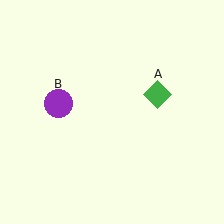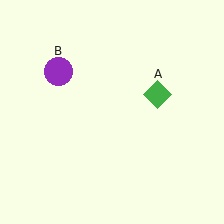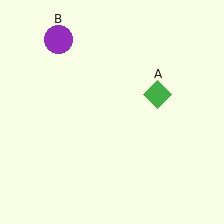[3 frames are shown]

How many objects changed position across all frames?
1 object changed position: purple circle (object B).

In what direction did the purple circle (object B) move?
The purple circle (object B) moved up.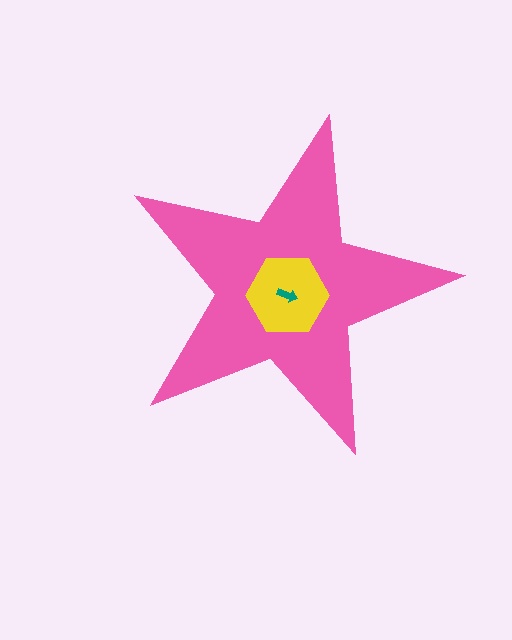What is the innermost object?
The teal arrow.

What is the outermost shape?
The pink star.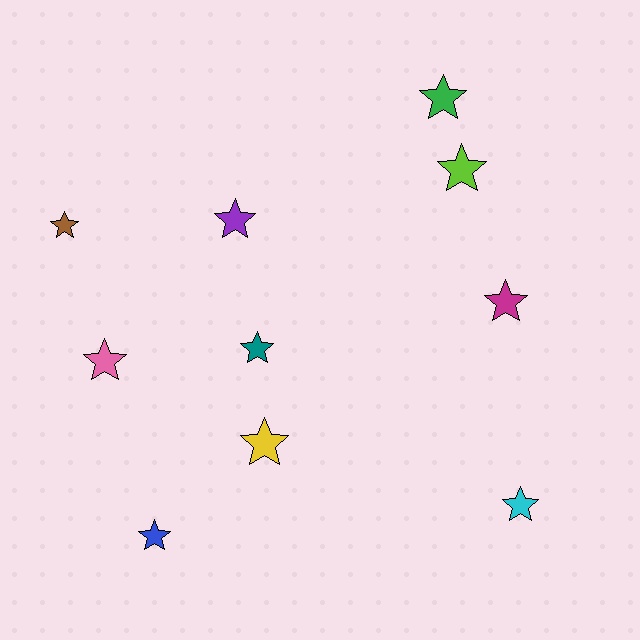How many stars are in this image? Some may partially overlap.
There are 10 stars.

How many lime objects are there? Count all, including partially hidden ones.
There is 1 lime object.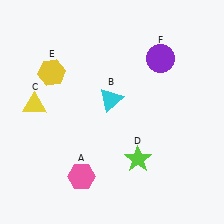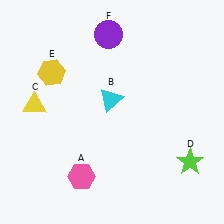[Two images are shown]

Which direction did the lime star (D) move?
The lime star (D) moved right.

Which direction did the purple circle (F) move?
The purple circle (F) moved left.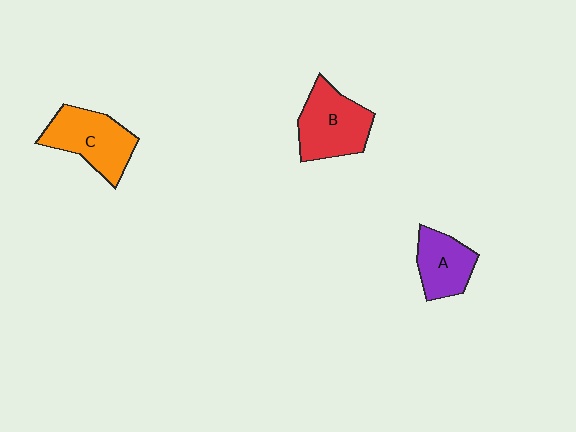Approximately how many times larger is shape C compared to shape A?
Approximately 1.4 times.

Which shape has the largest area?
Shape B (red).